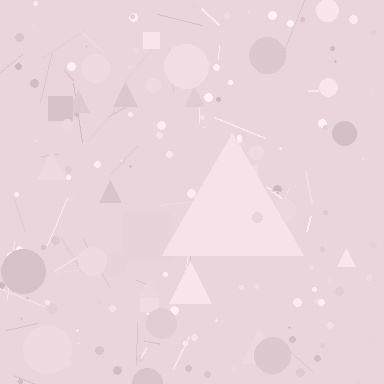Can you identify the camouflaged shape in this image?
The camouflaged shape is a triangle.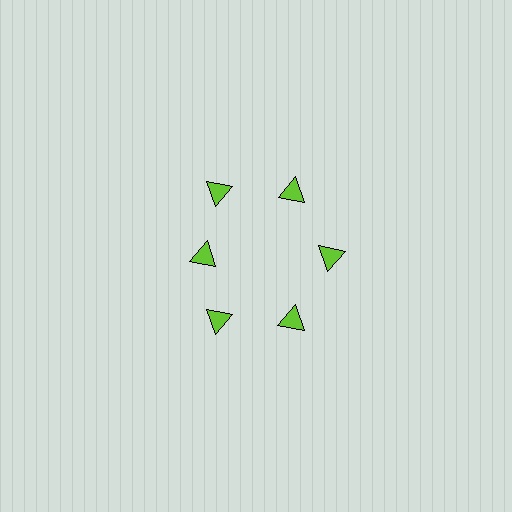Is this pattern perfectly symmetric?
No. The 6 lime triangles are arranged in a ring, but one element near the 9 o'clock position is pulled inward toward the center, breaking the 6-fold rotational symmetry.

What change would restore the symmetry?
The symmetry would be restored by moving it outward, back onto the ring so that all 6 triangles sit at equal angles and equal distance from the center.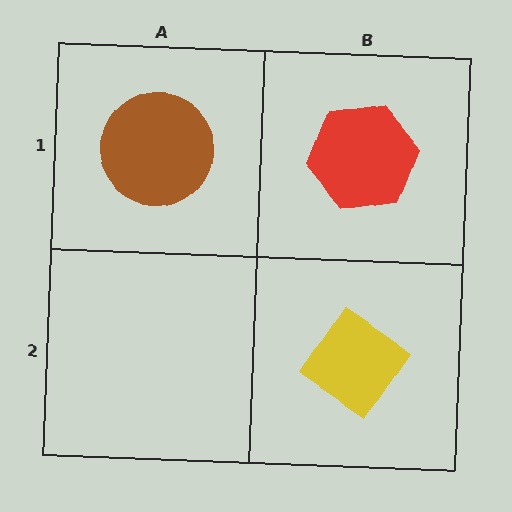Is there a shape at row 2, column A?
No, that cell is empty.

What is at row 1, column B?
A red hexagon.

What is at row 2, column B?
A yellow diamond.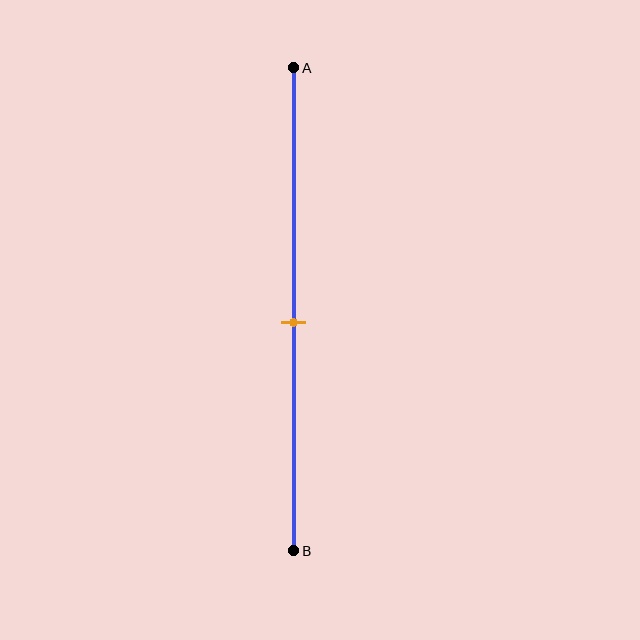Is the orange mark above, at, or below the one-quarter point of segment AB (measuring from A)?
The orange mark is below the one-quarter point of segment AB.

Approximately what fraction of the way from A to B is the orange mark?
The orange mark is approximately 55% of the way from A to B.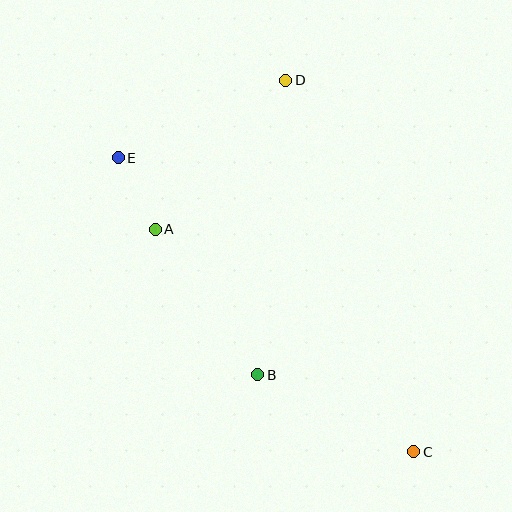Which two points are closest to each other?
Points A and E are closest to each other.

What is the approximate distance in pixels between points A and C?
The distance between A and C is approximately 341 pixels.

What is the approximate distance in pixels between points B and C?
The distance between B and C is approximately 174 pixels.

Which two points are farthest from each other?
Points C and E are farthest from each other.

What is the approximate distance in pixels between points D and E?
The distance between D and E is approximately 185 pixels.